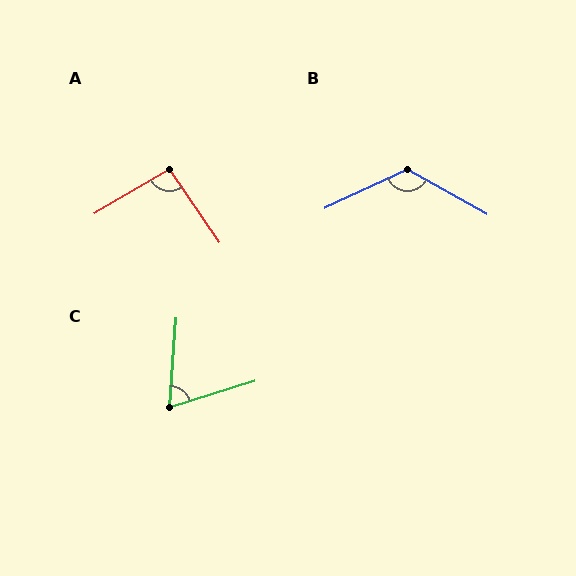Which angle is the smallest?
C, at approximately 69 degrees.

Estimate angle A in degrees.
Approximately 94 degrees.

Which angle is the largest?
B, at approximately 126 degrees.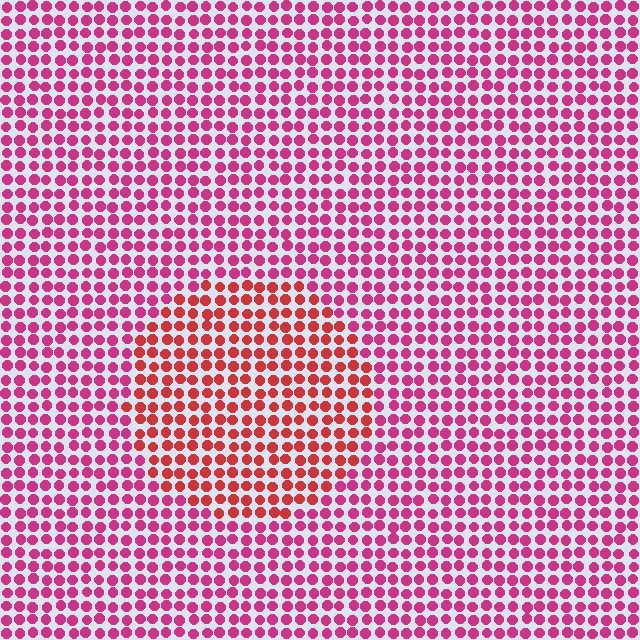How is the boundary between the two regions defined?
The boundary is defined purely by a slight shift in hue (about 30 degrees). Spacing, size, and orientation are identical on both sides.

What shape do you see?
I see a circle.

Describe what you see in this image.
The image is filled with small magenta elements in a uniform arrangement. A circle-shaped region is visible where the elements are tinted to a slightly different hue, forming a subtle color boundary.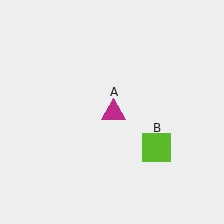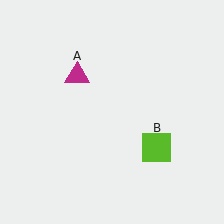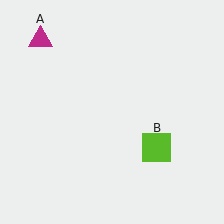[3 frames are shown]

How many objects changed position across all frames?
1 object changed position: magenta triangle (object A).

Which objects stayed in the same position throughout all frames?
Lime square (object B) remained stationary.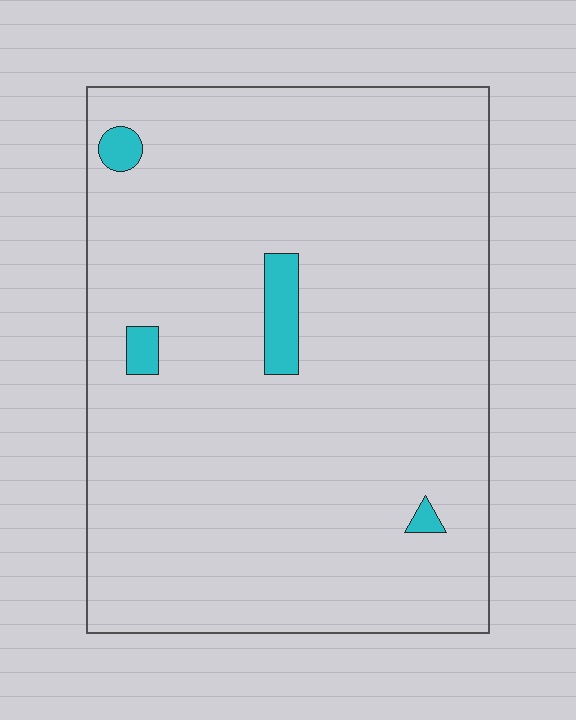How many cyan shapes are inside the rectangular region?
4.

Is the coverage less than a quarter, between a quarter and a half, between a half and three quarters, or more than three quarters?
Less than a quarter.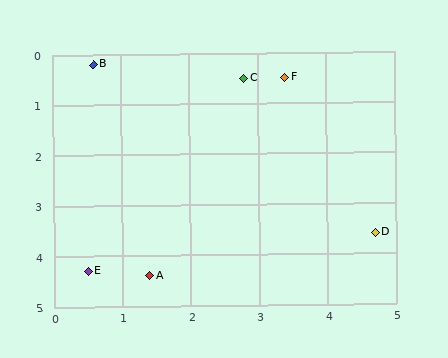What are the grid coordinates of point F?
Point F is at approximately (3.4, 0.5).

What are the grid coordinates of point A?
Point A is at approximately (1.4, 4.4).